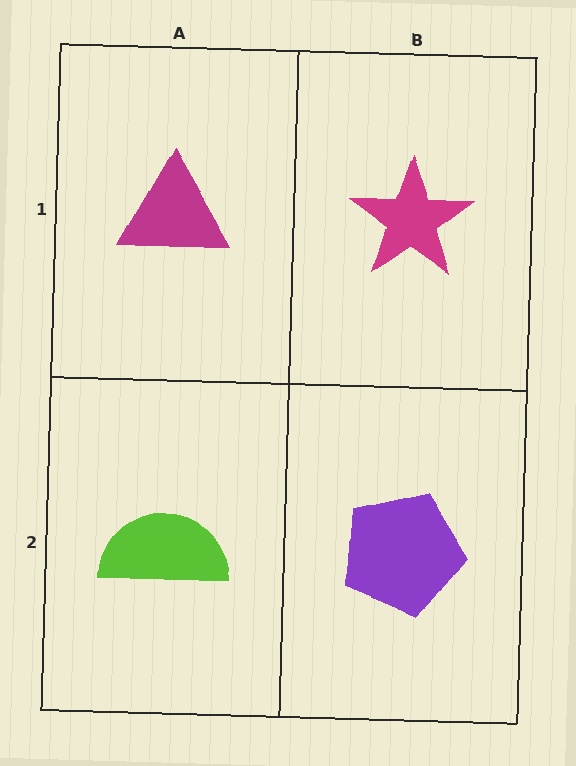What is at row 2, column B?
A purple pentagon.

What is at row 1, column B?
A magenta star.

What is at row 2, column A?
A lime semicircle.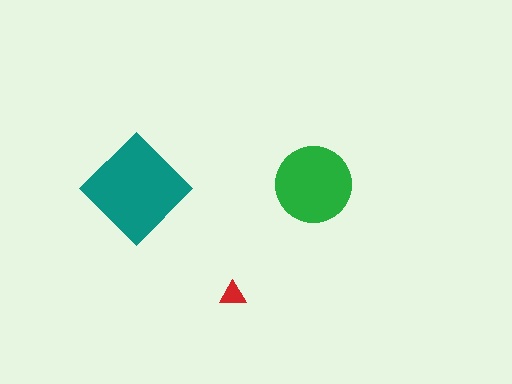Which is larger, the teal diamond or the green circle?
The teal diamond.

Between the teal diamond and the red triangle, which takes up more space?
The teal diamond.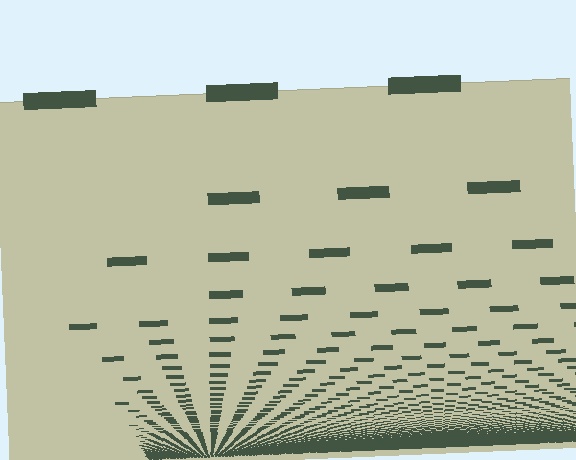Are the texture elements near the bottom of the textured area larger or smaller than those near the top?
Smaller. The gradient is inverted — elements near the bottom are smaller and denser.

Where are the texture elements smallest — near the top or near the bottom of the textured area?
Near the bottom.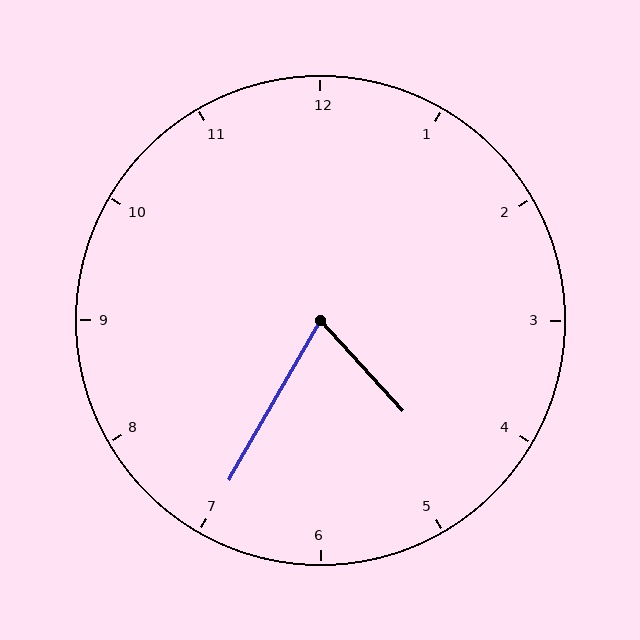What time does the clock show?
4:35.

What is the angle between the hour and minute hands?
Approximately 72 degrees.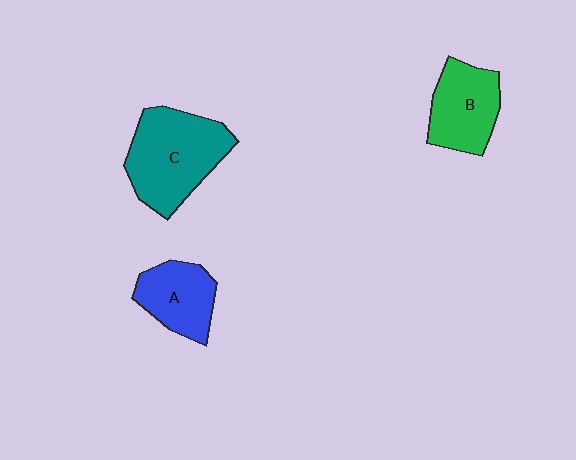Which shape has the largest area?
Shape C (teal).